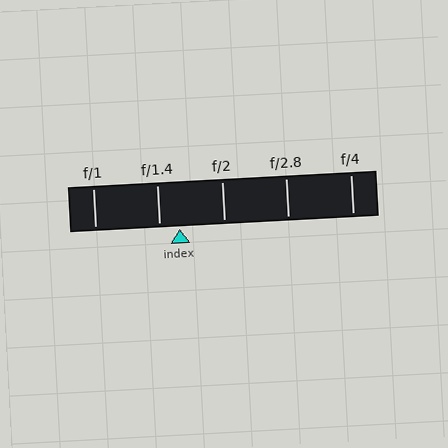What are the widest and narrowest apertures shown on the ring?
The widest aperture shown is f/1 and the narrowest is f/4.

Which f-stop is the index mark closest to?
The index mark is closest to f/1.4.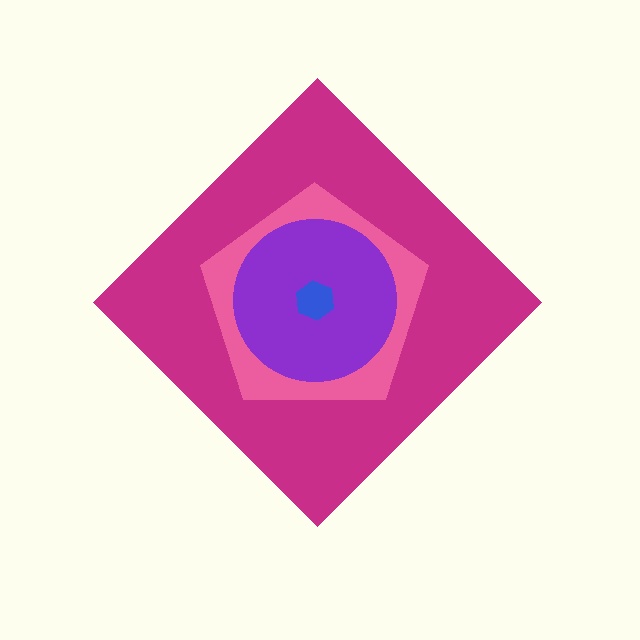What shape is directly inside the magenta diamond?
The pink pentagon.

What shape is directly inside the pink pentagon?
The purple circle.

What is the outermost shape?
The magenta diamond.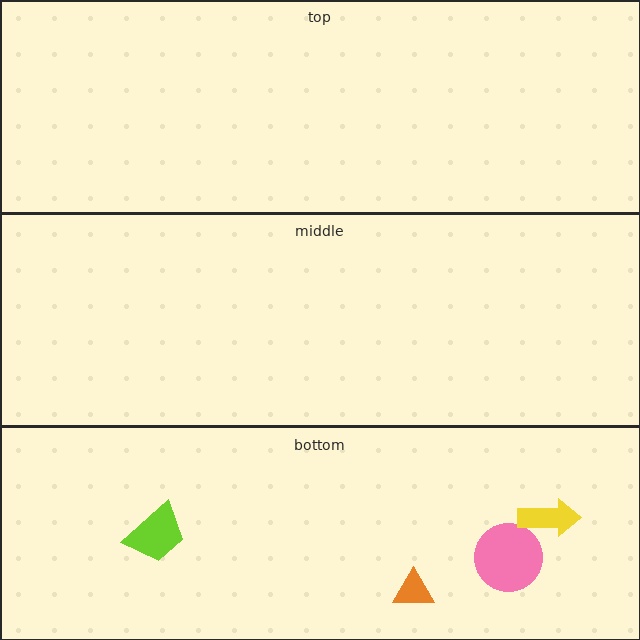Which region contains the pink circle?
The bottom region.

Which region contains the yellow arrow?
The bottom region.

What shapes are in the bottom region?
The orange triangle, the pink circle, the yellow arrow, the lime trapezoid.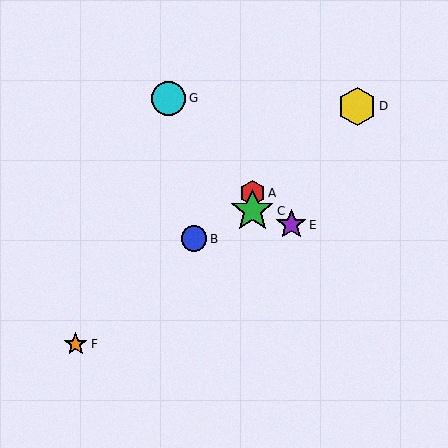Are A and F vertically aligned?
No, A is at x≈252 and F is at x≈76.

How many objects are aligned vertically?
2 objects (A, C) are aligned vertically.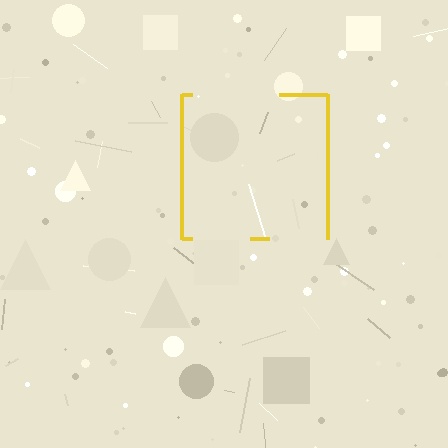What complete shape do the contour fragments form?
The contour fragments form a square.